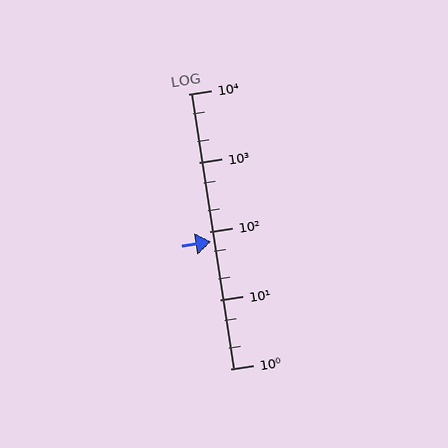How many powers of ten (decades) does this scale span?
The scale spans 4 decades, from 1 to 10000.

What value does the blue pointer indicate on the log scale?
The pointer indicates approximately 70.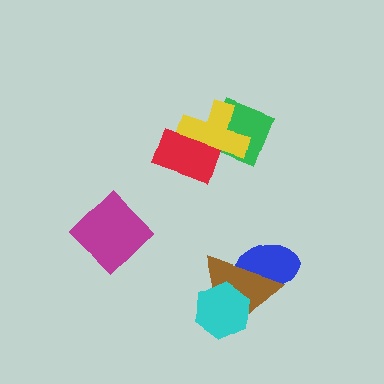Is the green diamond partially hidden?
Yes, it is partially covered by another shape.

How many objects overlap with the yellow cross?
2 objects overlap with the yellow cross.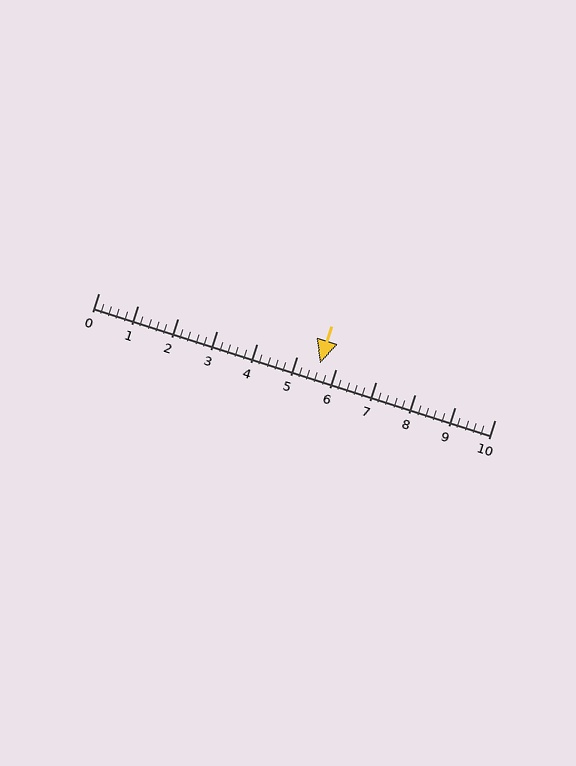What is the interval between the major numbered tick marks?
The major tick marks are spaced 1 units apart.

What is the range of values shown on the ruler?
The ruler shows values from 0 to 10.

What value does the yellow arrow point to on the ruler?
The yellow arrow points to approximately 5.6.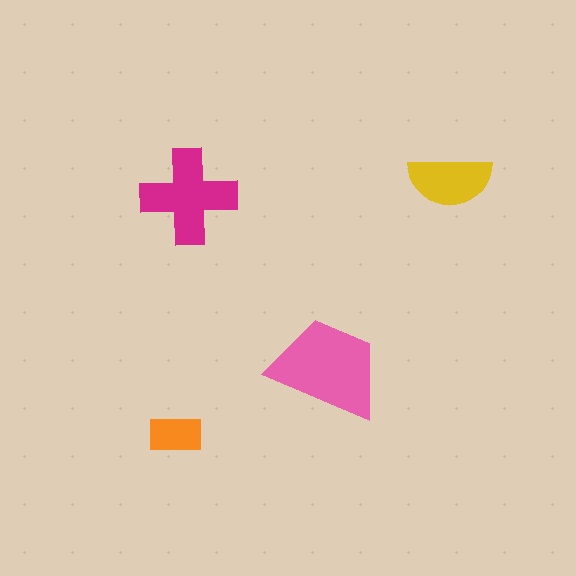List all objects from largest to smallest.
The pink trapezoid, the magenta cross, the yellow semicircle, the orange rectangle.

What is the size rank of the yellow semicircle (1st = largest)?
3rd.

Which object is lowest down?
The orange rectangle is bottommost.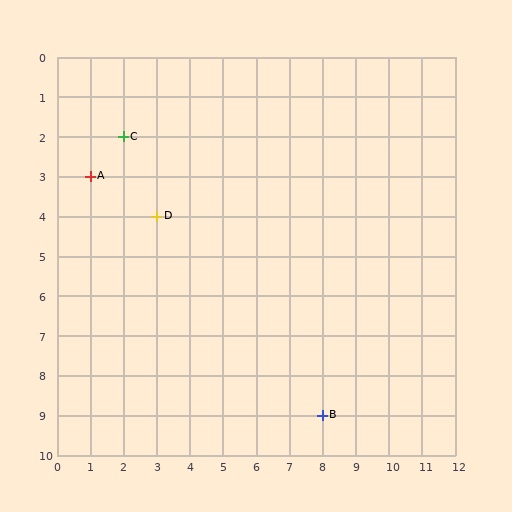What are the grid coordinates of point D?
Point D is at grid coordinates (3, 4).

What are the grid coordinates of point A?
Point A is at grid coordinates (1, 3).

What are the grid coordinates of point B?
Point B is at grid coordinates (8, 9).